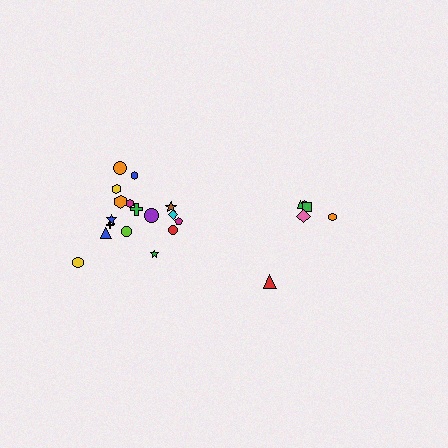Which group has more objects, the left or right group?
The left group.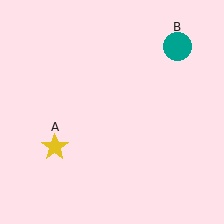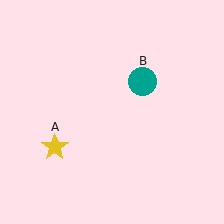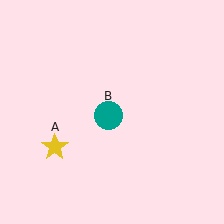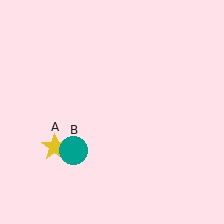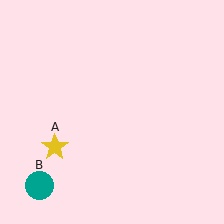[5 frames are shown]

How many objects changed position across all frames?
1 object changed position: teal circle (object B).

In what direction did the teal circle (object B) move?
The teal circle (object B) moved down and to the left.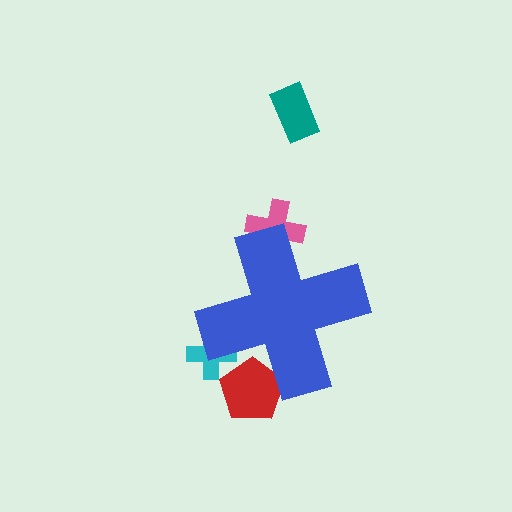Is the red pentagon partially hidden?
Yes, the red pentagon is partially hidden behind the blue cross.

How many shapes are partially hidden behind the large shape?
3 shapes are partially hidden.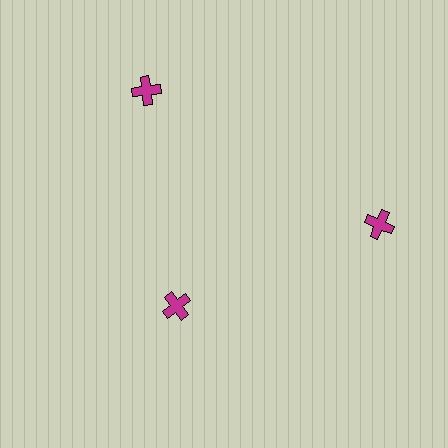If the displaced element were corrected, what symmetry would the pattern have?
It would have 3-fold rotational symmetry — the pattern would map onto itself every 120 degrees.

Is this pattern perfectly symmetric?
No. The 3 magenta crosses are arranged in a ring, but one element near the 7 o'clock position is pulled inward toward the center, breaking the 3-fold rotational symmetry.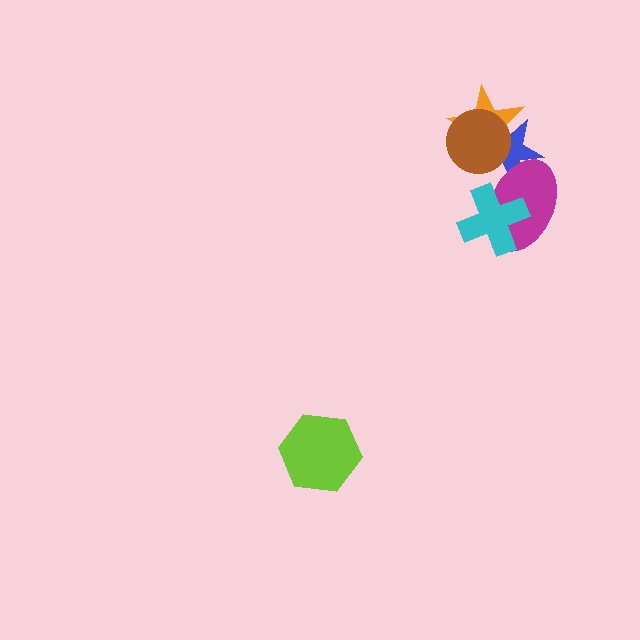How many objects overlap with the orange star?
2 objects overlap with the orange star.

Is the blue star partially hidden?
Yes, it is partially covered by another shape.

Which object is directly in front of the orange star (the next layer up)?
The blue star is directly in front of the orange star.